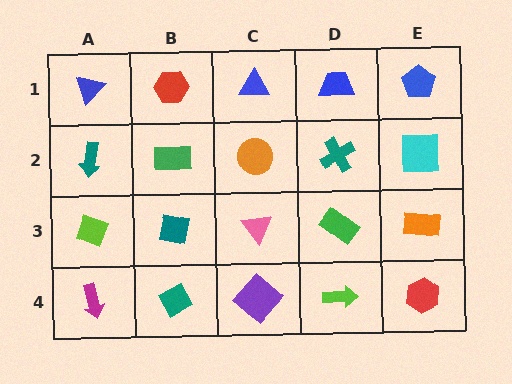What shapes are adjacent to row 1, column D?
A teal cross (row 2, column D), a blue triangle (row 1, column C), a blue pentagon (row 1, column E).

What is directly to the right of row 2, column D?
A cyan square.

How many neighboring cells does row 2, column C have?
4.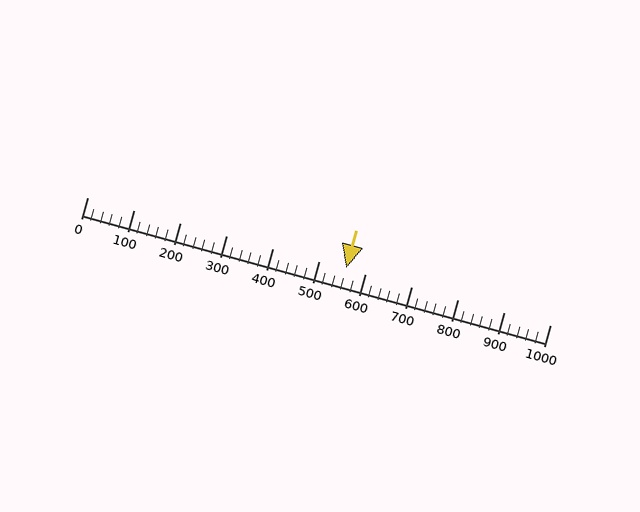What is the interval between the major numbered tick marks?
The major tick marks are spaced 100 units apart.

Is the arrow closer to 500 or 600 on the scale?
The arrow is closer to 600.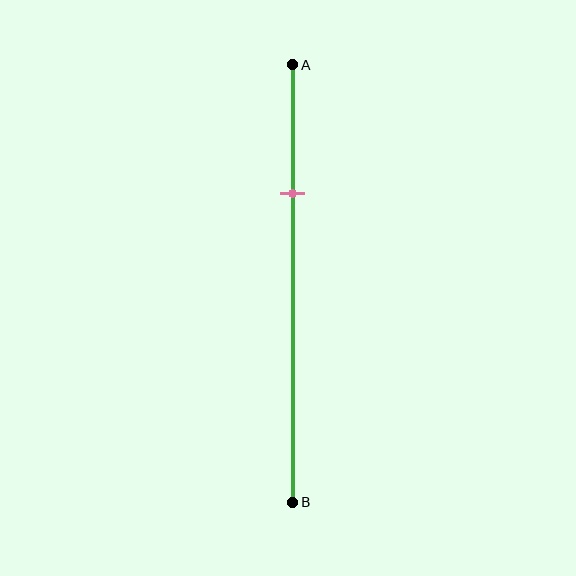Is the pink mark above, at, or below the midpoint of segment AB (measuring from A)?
The pink mark is above the midpoint of segment AB.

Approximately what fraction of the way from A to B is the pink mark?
The pink mark is approximately 30% of the way from A to B.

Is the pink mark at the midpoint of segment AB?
No, the mark is at about 30% from A, not at the 50% midpoint.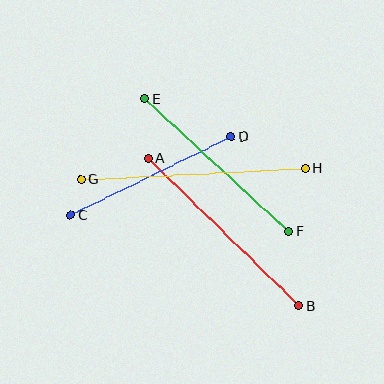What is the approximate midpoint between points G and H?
The midpoint is at approximately (193, 174) pixels.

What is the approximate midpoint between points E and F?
The midpoint is at approximately (217, 165) pixels.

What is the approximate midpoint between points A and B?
The midpoint is at approximately (223, 232) pixels.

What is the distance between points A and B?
The distance is approximately 211 pixels.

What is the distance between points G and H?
The distance is approximately 225 pixels.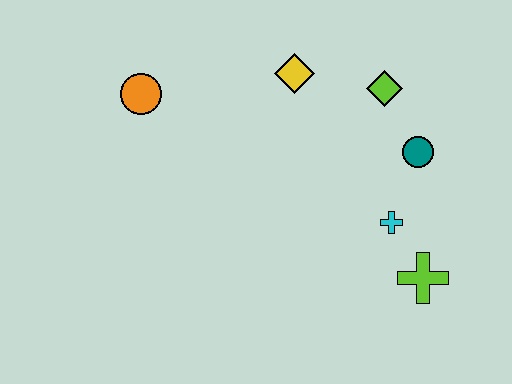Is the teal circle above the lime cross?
Yes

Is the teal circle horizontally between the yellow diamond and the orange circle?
No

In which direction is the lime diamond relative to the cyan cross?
The lime diamond is above the cyan cross.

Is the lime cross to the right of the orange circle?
Yes